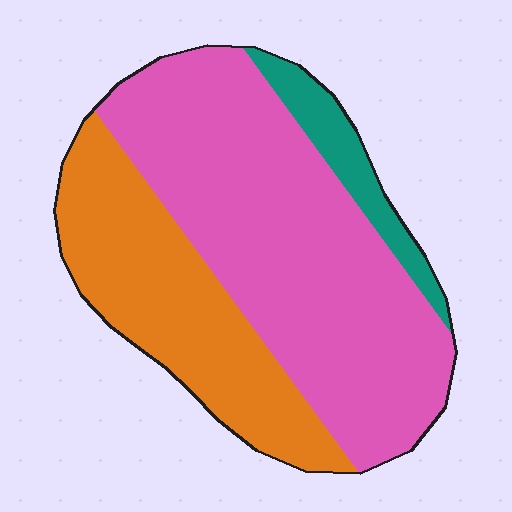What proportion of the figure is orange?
Orange covers roughly 30% of the figure.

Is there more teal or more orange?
Orange.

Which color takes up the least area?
Teal, at roughly 10%.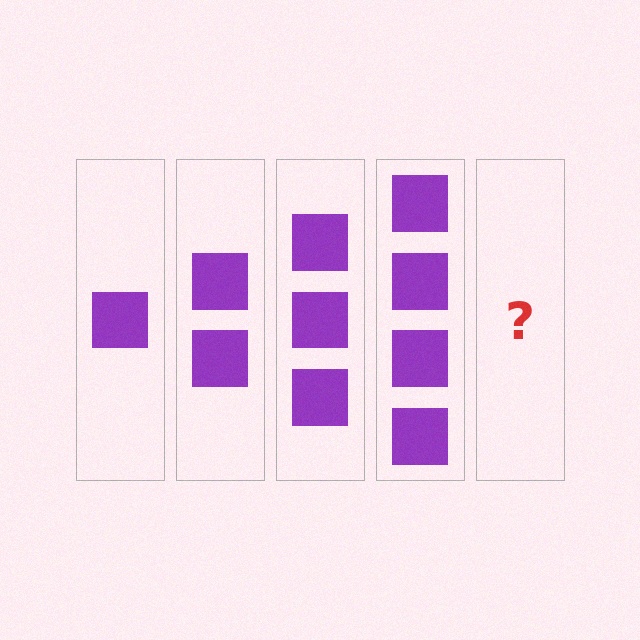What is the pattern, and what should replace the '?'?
The pattern is that each step adds one more square. The '?' should be 5 squares.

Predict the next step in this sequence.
The next step is 5 squares.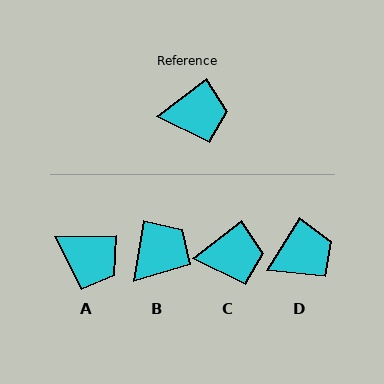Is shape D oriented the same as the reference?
No, it is off by about 20 degrees.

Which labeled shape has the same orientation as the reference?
C.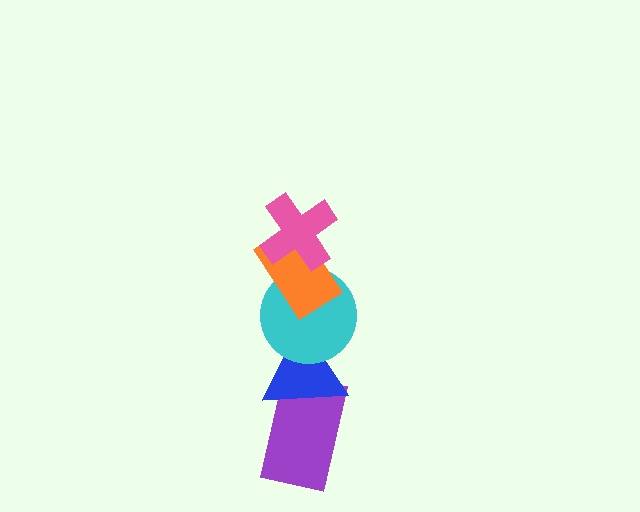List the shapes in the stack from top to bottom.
From top to bottom: the pink cross, the orange rectangle, the cyan circle, the blue triangle, the purple rectangle.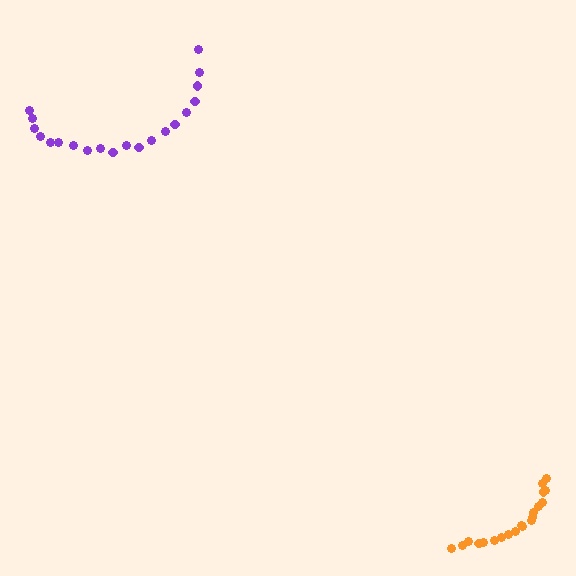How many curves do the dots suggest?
There are 2 distinct paths.